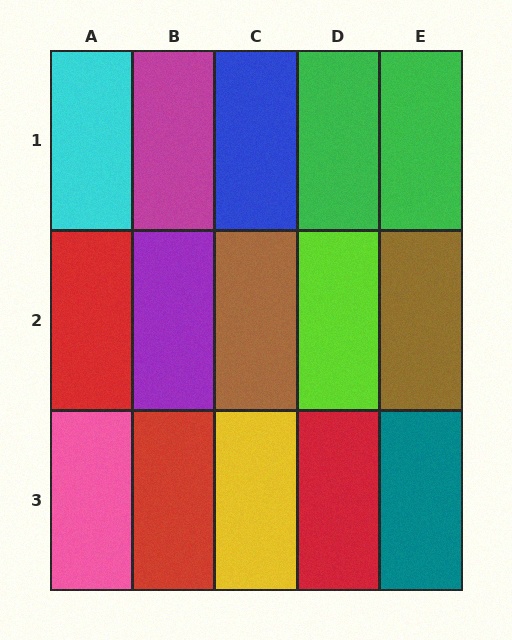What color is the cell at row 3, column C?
Yellow.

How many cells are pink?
1 cell is pink.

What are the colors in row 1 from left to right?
Cyan, magenta, blue, green, green.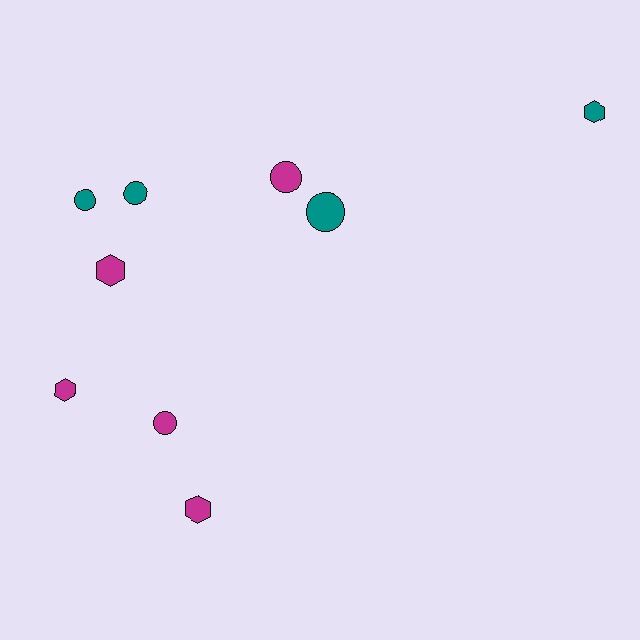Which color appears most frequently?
Magenta, with 5 objects.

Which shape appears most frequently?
Circle, with 5 objects.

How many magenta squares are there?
There are no magenta squares.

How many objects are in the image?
There are 9 objects.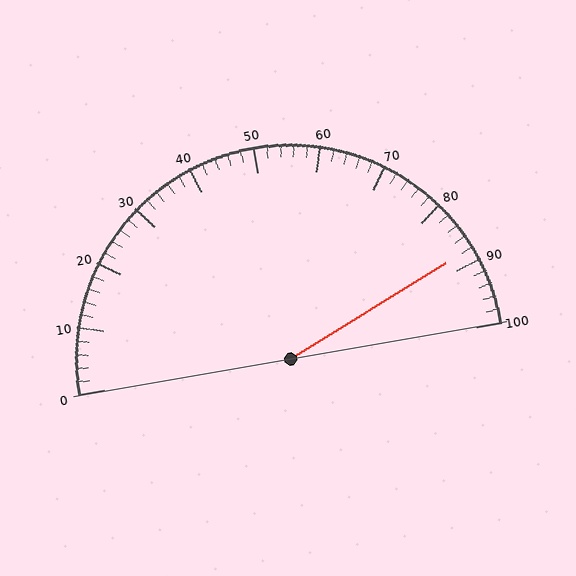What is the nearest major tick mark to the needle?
The nearest major tick mark is 90.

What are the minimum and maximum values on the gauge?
The gauge ranges from 0 to 100.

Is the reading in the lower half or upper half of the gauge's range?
The reading is in the upper half of the range (0 to 100).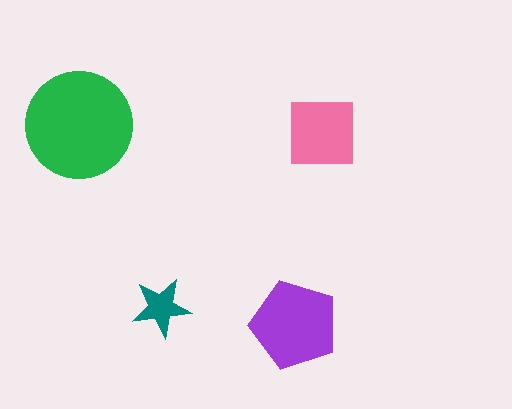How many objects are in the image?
There are 4 objects in the image.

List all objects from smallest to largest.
The teal star, the pink square, the purple pentagon, the green circle.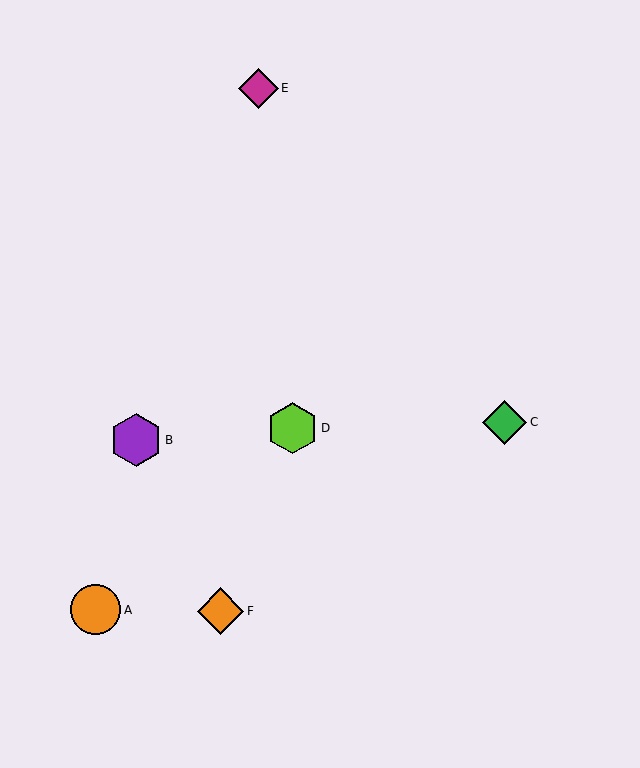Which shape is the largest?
The purple hexagon (labeled B) is the largest.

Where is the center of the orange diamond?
The center of the orange diamond is at (220, 611).